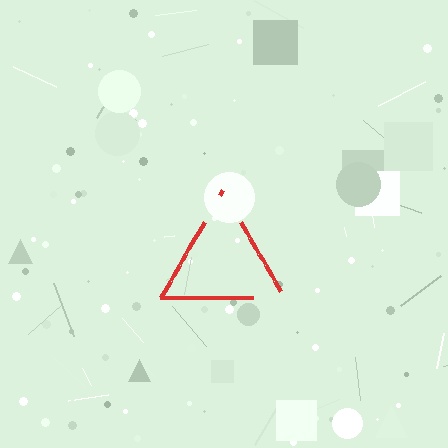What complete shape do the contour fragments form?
The contour fragments form a triangle.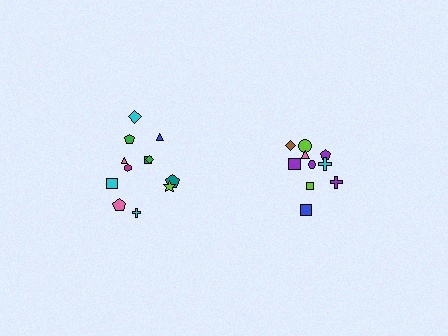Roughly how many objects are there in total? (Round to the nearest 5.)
Roughly 20 objects in total.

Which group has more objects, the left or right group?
The left group.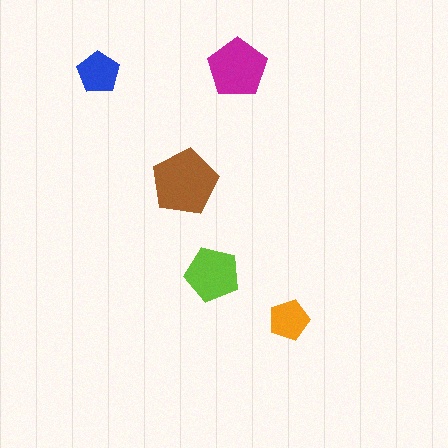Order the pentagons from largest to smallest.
the brown one, the magenta one, the lime one, the blue one, the orange one.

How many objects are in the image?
There are 5 objects in the image.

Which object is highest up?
The magenta pentagon is topmost.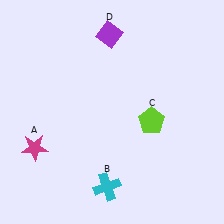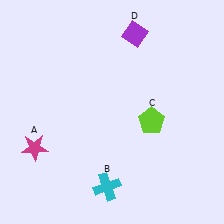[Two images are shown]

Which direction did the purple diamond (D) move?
The purple diamond (D) moved right.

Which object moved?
The purple diamond (D) moved right.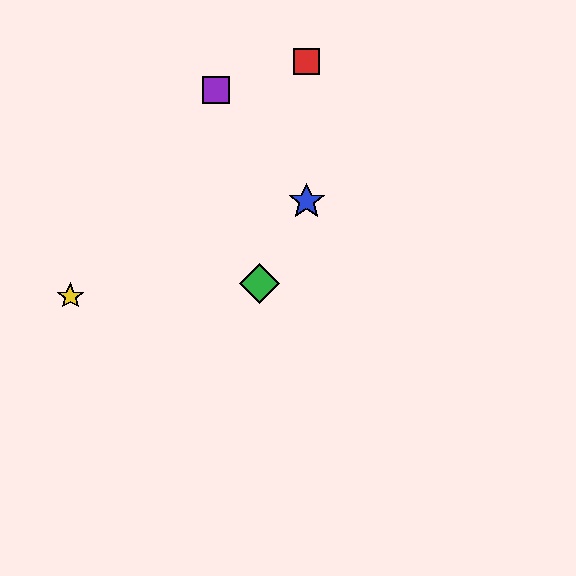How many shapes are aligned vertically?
2 shapes (the red square, the blue star) are aligned vertically.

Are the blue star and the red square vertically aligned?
Yes, both are at x≈307.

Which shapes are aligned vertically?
The red square, the blue star are aligned vertically.